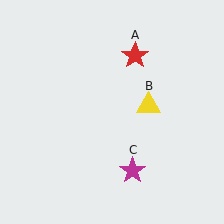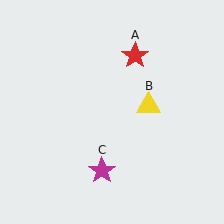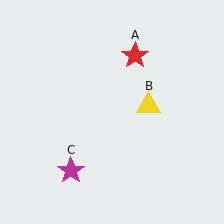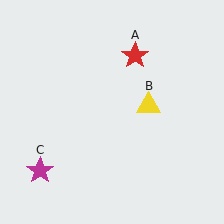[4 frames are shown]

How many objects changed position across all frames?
1 object changed position: magenta star (object C).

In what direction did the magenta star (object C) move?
The magenta star (object C) moved left.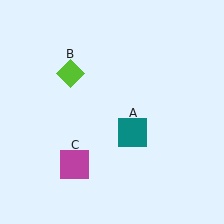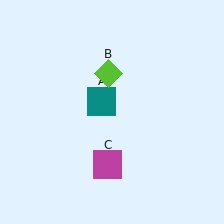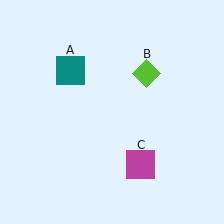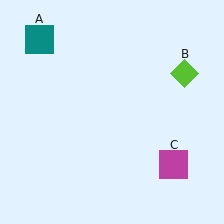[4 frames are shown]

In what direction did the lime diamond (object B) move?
The lime diamond (object B) moved right.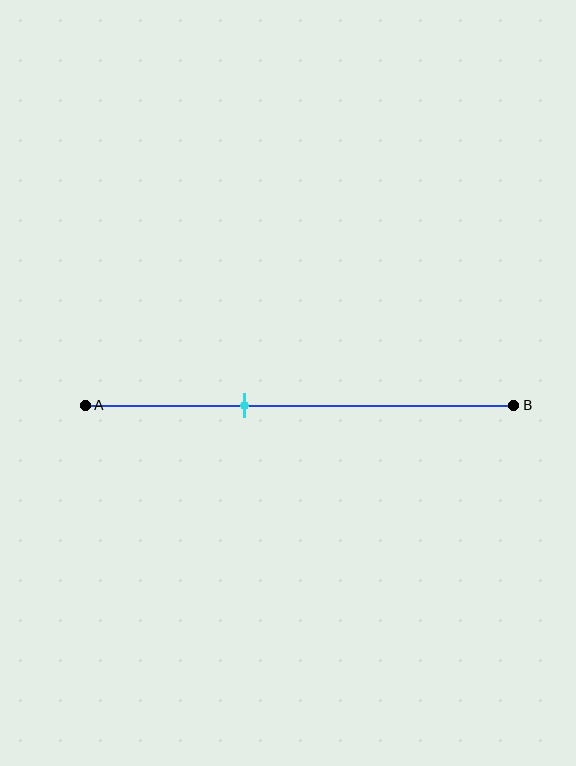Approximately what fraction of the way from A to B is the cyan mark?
The cyan mark is approximately 35% of the way from A to B.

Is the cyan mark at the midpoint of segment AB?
No, the mark is at about 35% from A, not at the 50% midpoint.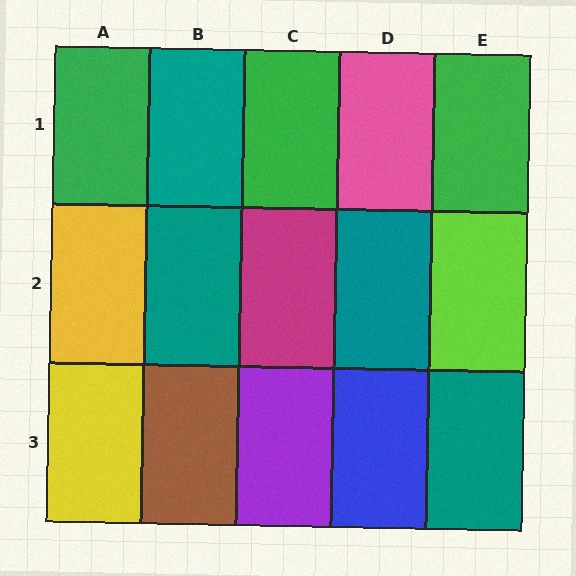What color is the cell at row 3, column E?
Teal.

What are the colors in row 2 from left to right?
Yellow, teal, magenta, teal, lime.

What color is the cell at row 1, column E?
Green.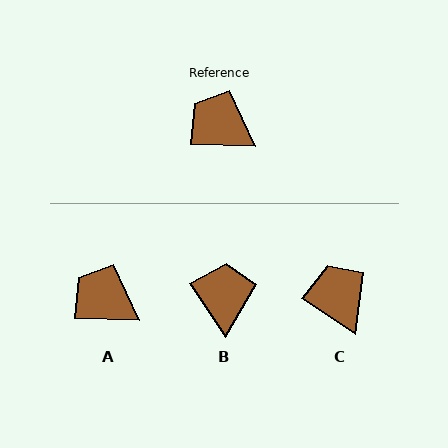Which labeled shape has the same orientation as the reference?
A.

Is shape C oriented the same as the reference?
No, it is off by about 32 degrees.